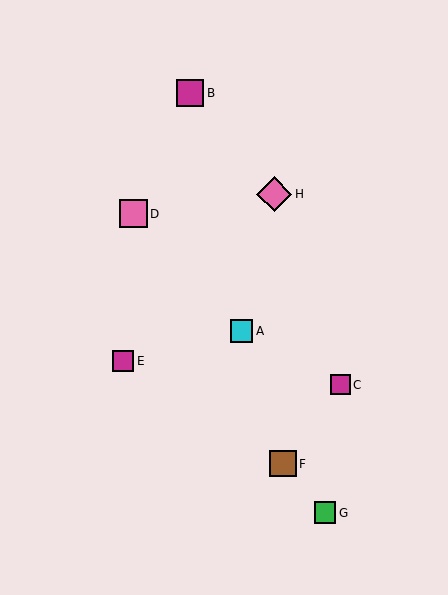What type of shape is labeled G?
Shape G is a green square.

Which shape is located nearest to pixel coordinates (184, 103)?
The magenta square (labeled B) at (190, 93) is nearest to that location.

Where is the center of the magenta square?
The center of the magenta square is at (190, 93).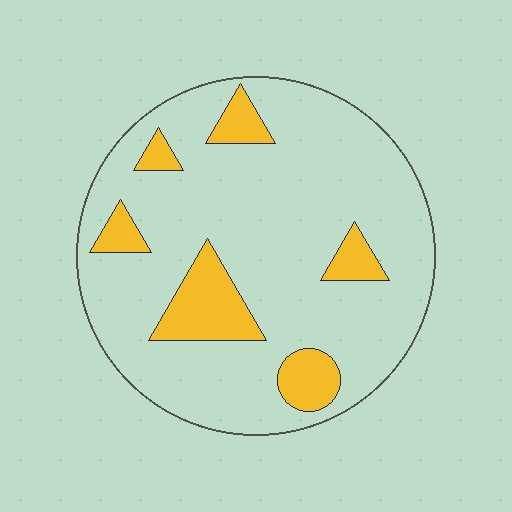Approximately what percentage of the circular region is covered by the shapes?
Approximately 15%.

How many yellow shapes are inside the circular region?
6.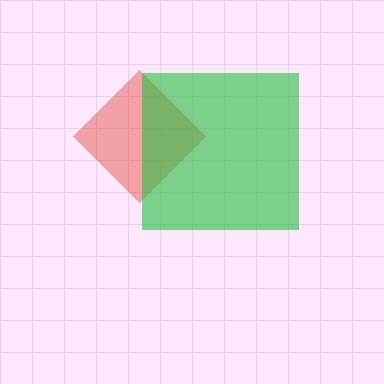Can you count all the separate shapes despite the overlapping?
Yes, there are 2 separate shapes.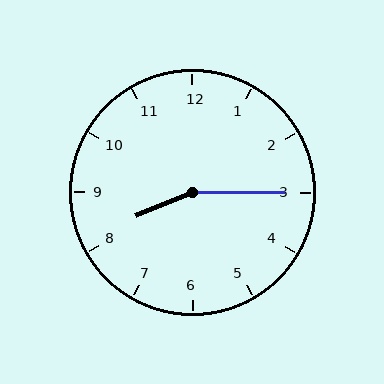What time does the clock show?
8:15.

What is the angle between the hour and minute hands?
Approximately 158 degrees.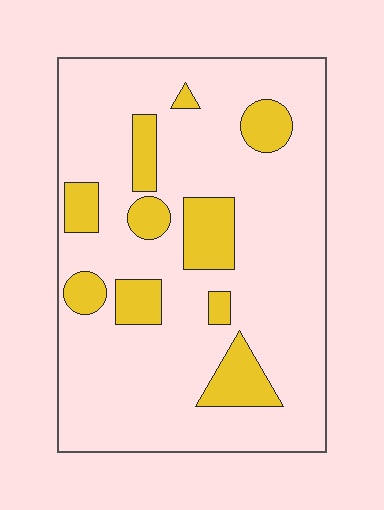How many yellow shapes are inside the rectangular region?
10.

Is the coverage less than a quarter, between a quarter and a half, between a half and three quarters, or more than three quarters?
Less than a quarter.